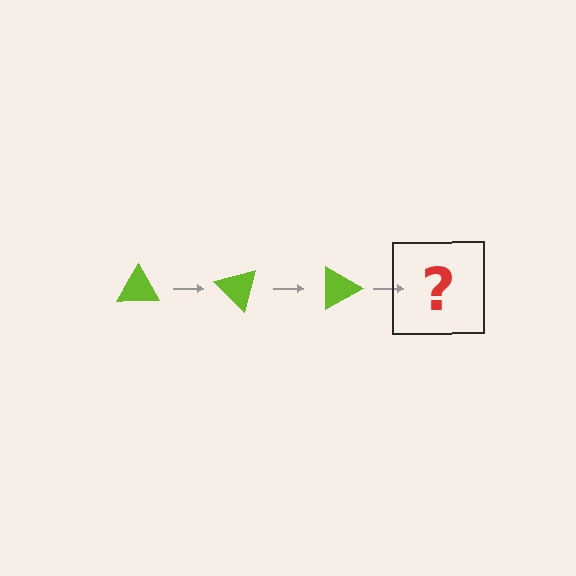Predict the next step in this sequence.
The next step is a lime triangle rotated 135 degrees.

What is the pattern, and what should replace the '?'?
The pattern is that the triangle rotates 45 degrees each step. The '?' should be a lime triangle rotated 135 degrees.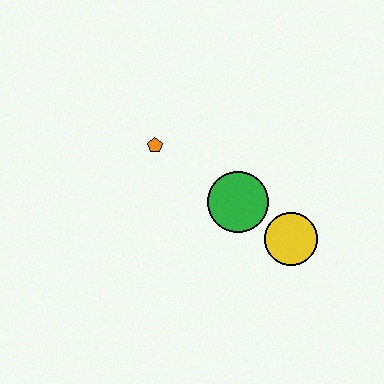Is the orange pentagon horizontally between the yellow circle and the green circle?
No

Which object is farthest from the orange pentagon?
The yellow circle is farthest from the orange pentagon.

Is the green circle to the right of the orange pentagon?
Yes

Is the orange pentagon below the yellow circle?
No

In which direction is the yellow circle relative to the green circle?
The yellow circle is to the right of the green circle.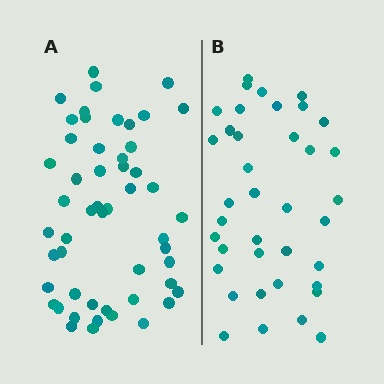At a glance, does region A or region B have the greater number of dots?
Region A (the left region) has more dots.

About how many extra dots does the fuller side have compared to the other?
Region A has approximately 15 more dots than region B.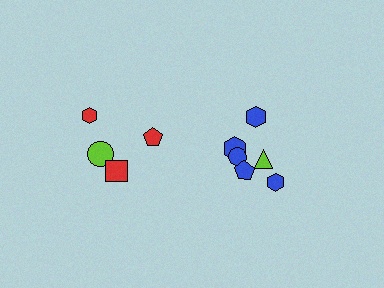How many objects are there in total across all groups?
There are 10 objects.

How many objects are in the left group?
There are 4 objects.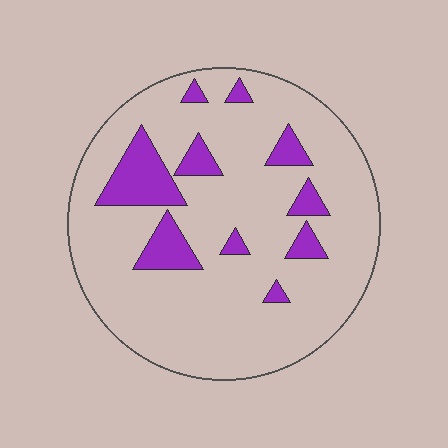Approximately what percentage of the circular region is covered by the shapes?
Approximately 15%.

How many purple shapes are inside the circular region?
10.